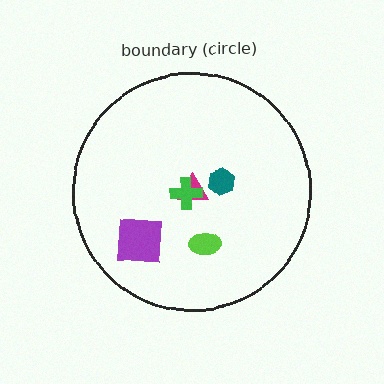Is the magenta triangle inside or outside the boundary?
Inside.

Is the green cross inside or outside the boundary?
Inside.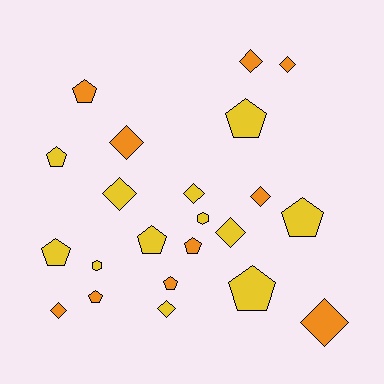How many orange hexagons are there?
There are no orange hexagons.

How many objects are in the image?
There are 22 objects.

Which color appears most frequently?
Yellow, with 12 objects.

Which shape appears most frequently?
Pentagon, with 10 objects.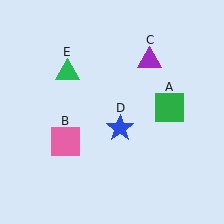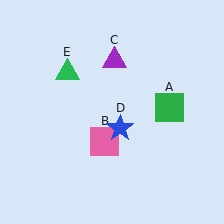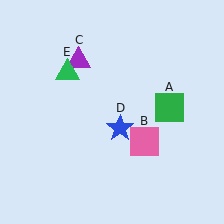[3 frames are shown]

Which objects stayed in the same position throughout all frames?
Green square (object A) and blue star (object D) and green triangle (object E) remained stationary.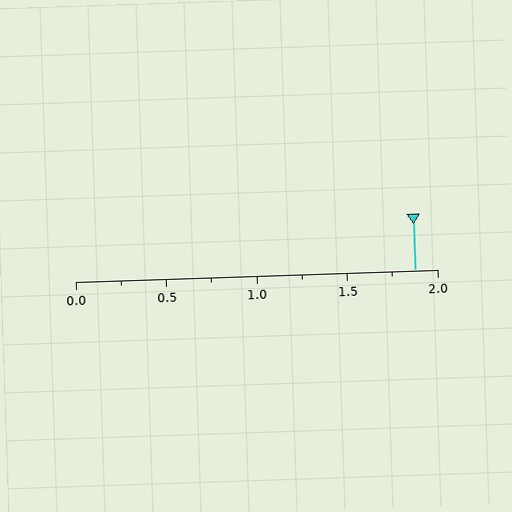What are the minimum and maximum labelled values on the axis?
The axis runs from 0.0 to 2.0.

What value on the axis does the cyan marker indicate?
The marker indicates approximately 1.88.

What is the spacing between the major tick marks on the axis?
The major ticks are spaced 0.5 apart.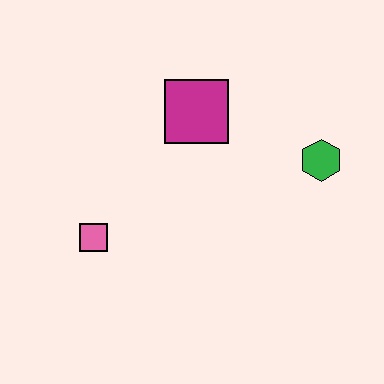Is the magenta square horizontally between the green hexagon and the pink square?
Yes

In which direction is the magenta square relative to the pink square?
The magenta square is above the pink square.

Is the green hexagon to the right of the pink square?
Yes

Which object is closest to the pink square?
The magenta square is closest to the pink square.